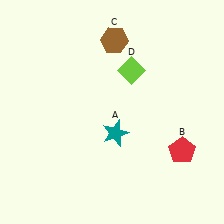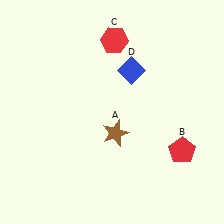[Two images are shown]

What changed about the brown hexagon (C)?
In Image 1, C is brown. In Image 2, it changed to red.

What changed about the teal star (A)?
In Image 1, A is teal. In Image 2, it changed to brown.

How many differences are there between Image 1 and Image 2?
There are 3 differences between the two images.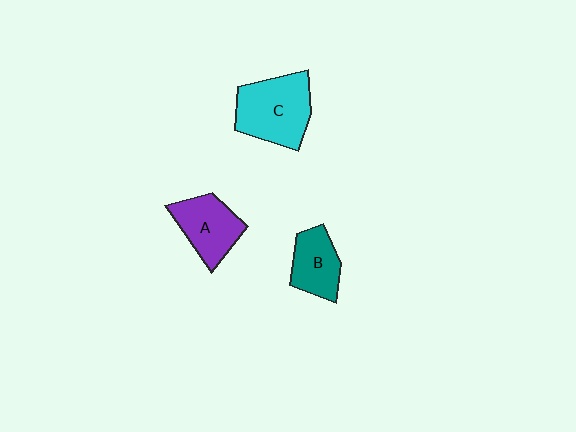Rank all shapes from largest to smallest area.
From largest to smallest: C (cyan), A (purple), B (teal).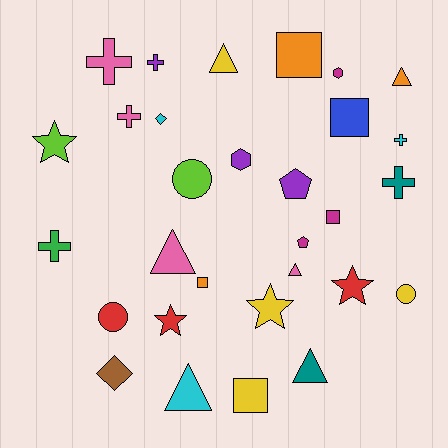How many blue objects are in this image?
There is 1 blue object.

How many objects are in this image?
There are 30 objects.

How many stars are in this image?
There are 4 stars.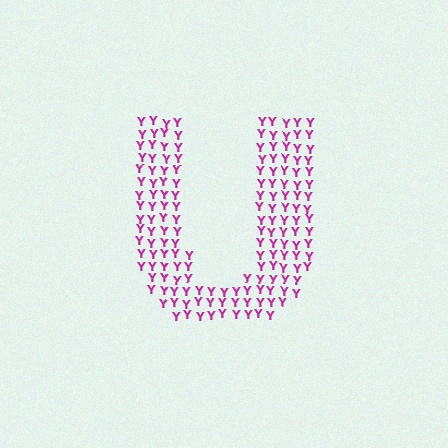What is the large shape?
The large shape is the letter U.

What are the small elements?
The small elements are letter Y's.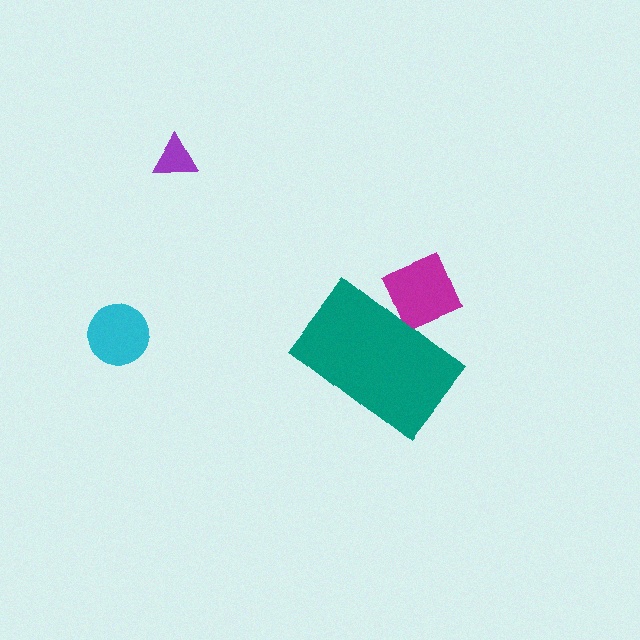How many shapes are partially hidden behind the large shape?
1 shape is partially hidden.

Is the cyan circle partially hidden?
No, the cyan circle is fully visible.